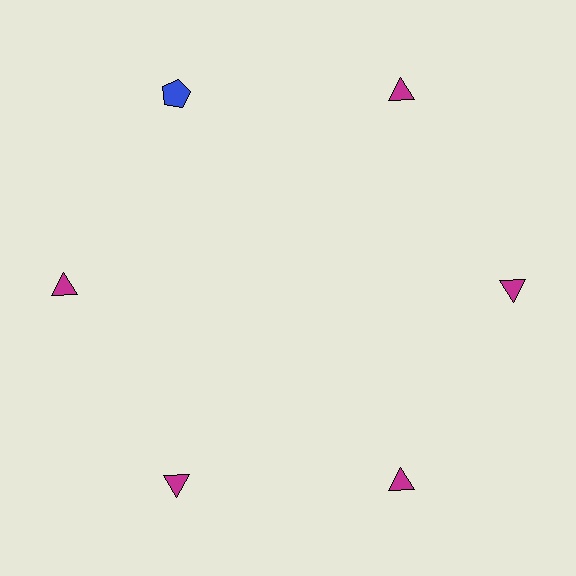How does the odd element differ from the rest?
It differs in both color (blue instead of magenta) and shape (pentagon instead of triangle).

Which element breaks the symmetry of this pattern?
The blue pentagon at roughly the 11 o'clock position breaks the symmetry. All other shapes are magenta triangles.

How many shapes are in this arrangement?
There are 6 shapes arranged in a ring pattern.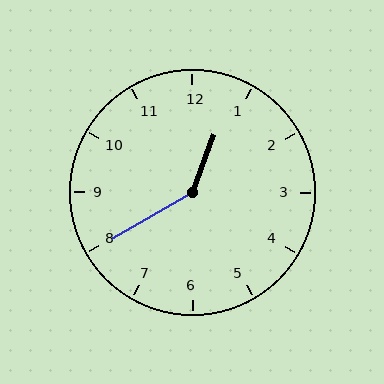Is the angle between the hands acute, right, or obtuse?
It is obtuse.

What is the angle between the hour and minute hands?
Approximately 140 degrees.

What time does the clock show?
12:40.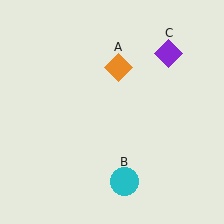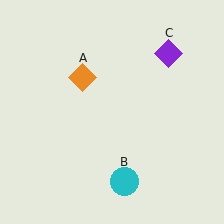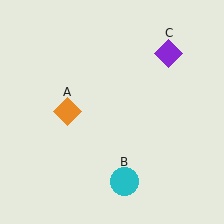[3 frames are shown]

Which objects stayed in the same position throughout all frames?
Cyan circle (object B) and purple diamond (object C) remained stationary.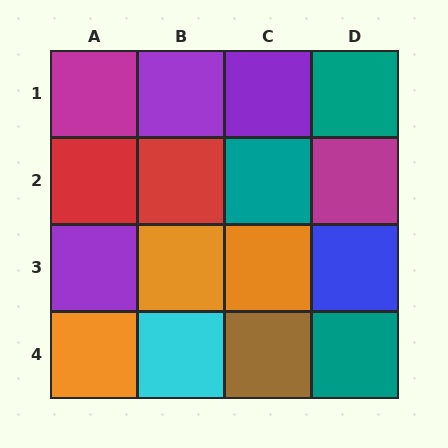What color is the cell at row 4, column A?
Orange.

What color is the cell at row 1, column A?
Magenta.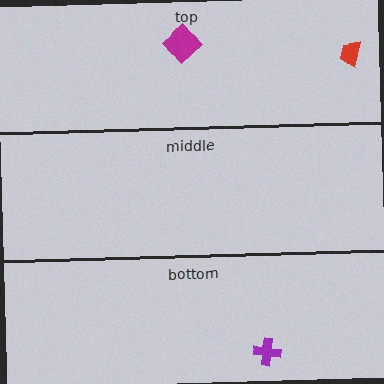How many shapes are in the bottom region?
1.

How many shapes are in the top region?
2.